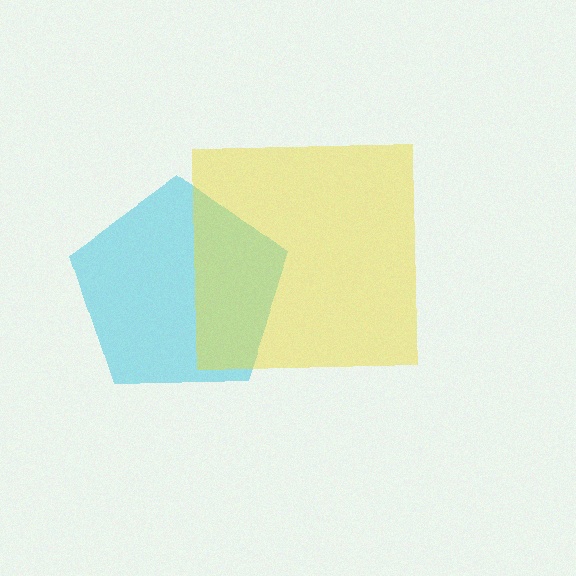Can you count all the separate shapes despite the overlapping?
Yes, there are 2 separate shapes.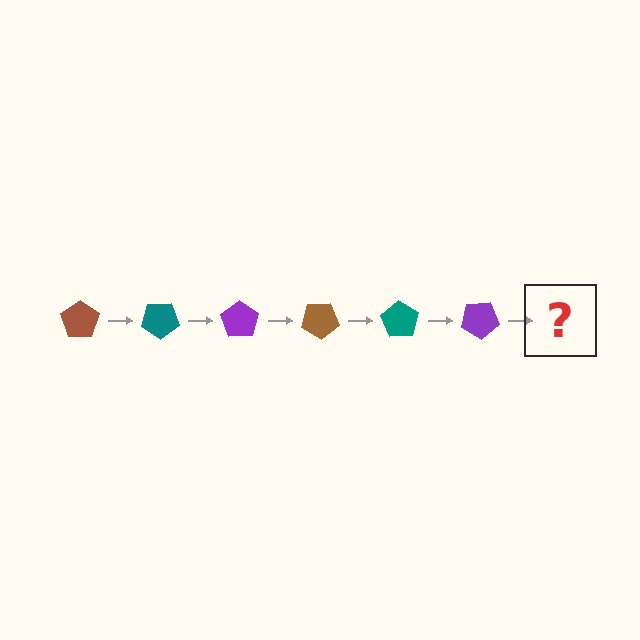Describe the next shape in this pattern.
It should be a brown pentagon, rotated 210 degrees from the start.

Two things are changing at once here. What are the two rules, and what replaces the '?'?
The two rules are that it rotates 35 degrees each step and the color cycles through brown, teal, and purple. The '?' should be a brown pentagon, rotated 210 degrees from the start.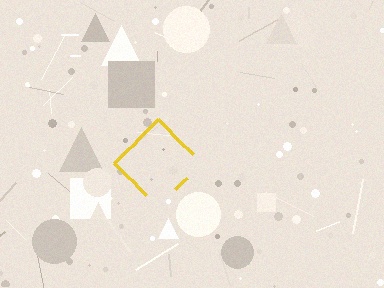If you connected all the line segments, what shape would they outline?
They would outline a diamond.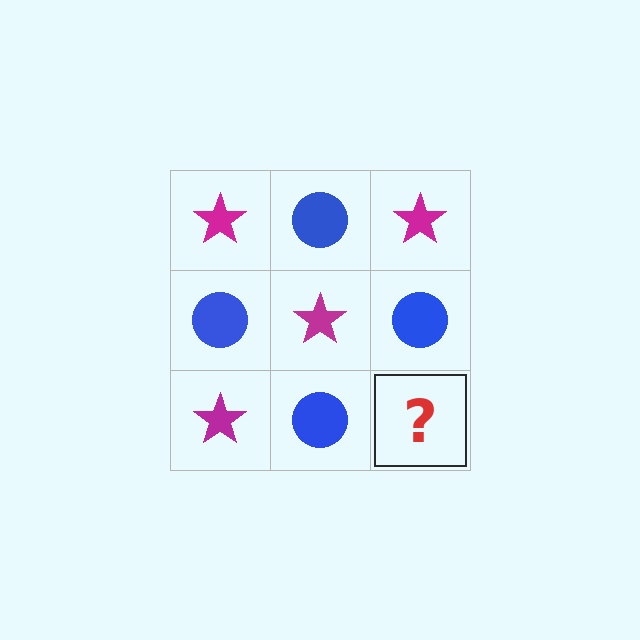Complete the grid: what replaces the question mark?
The question mark should be replaced with a magenta star.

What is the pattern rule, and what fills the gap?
The rule is that it alternates magenta star and blue circle in a checkerboard pattern. The gap should be filled with a magenta star.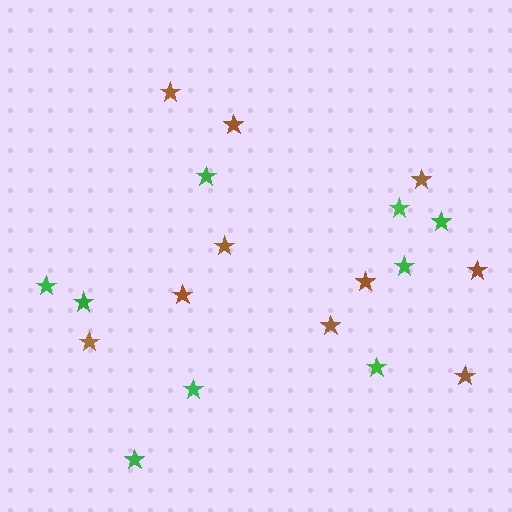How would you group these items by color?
There are 2 groups: one group of green stars (9) and one group of brown stars (10).